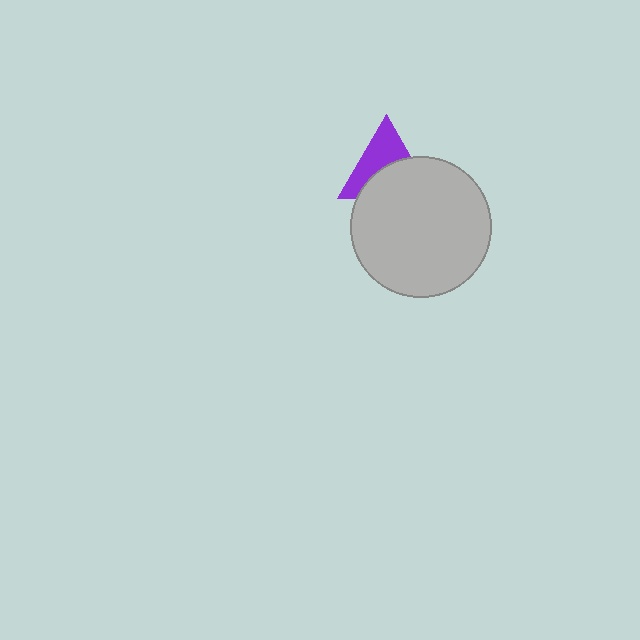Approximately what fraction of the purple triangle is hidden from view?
Roughly 51% of the purple triangle is hidden behind the light gray circle.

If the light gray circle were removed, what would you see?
You would see the complete purple triangle.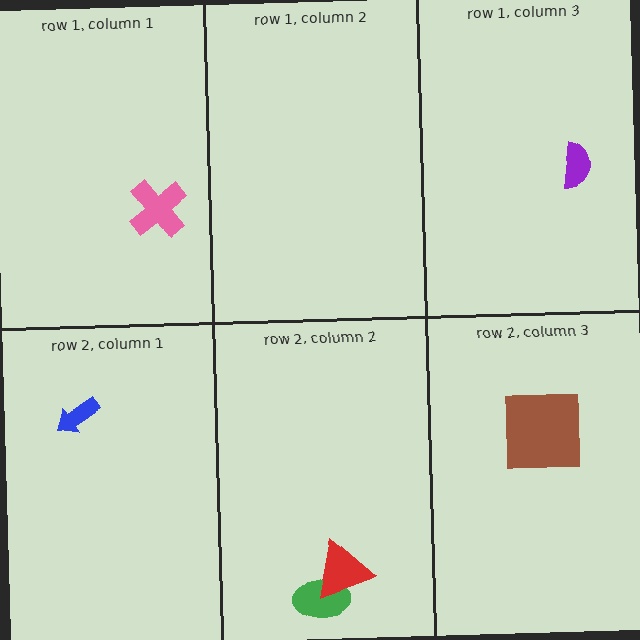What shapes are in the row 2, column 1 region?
The blue arrow.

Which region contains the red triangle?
The row 2, column 2 region.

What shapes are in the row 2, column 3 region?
The brown square.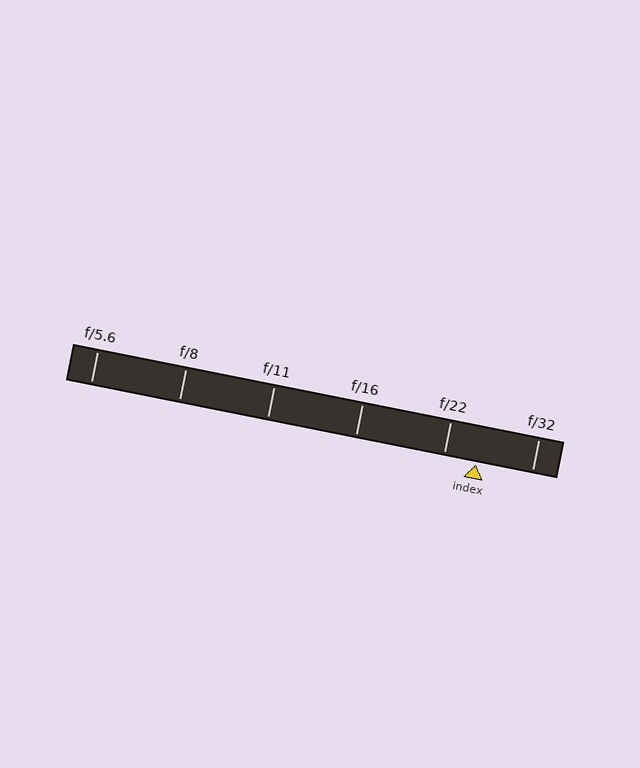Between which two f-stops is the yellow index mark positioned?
The index mark is between f/22 and f/32.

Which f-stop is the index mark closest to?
The index mark is closest to f/22.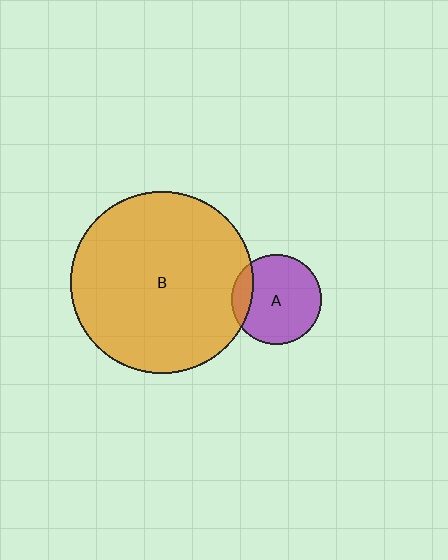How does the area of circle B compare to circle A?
Approximately 4.1 times.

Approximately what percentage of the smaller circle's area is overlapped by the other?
Approximately 15%.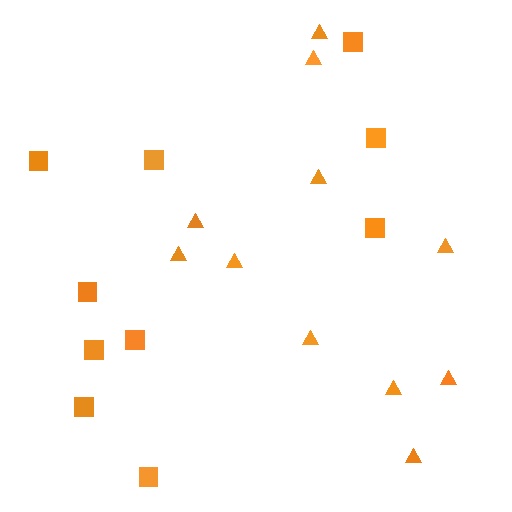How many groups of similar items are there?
There are 2 groups: one group of triangles (11) and one group of squares (10).